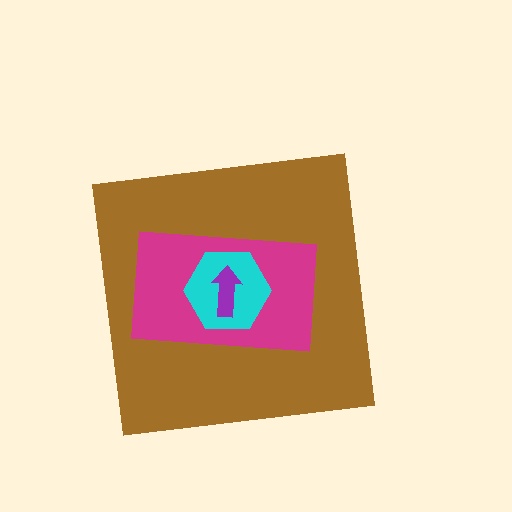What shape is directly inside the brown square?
The magenta rectangle.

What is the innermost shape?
The purple arrow.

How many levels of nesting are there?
4.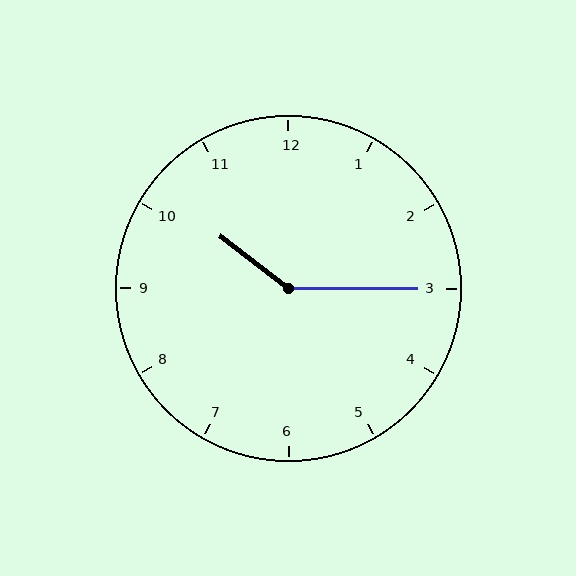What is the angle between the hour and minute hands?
Approximately 142 degrees.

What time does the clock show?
10:15.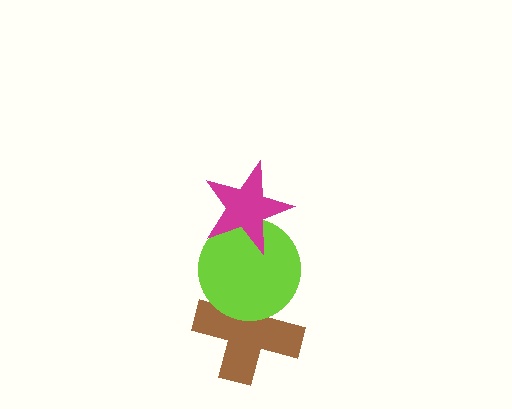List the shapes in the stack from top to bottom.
From top to bottom: the magenta star, the lime circle, the brown cross.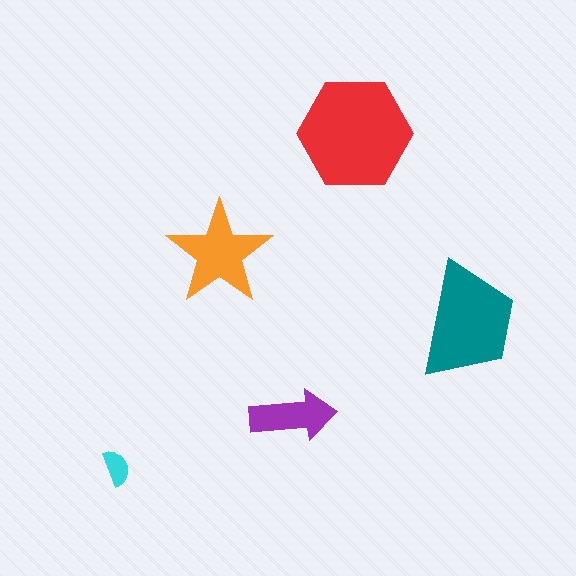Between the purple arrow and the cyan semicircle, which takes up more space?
The purple arrow.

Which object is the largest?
The red hexagon.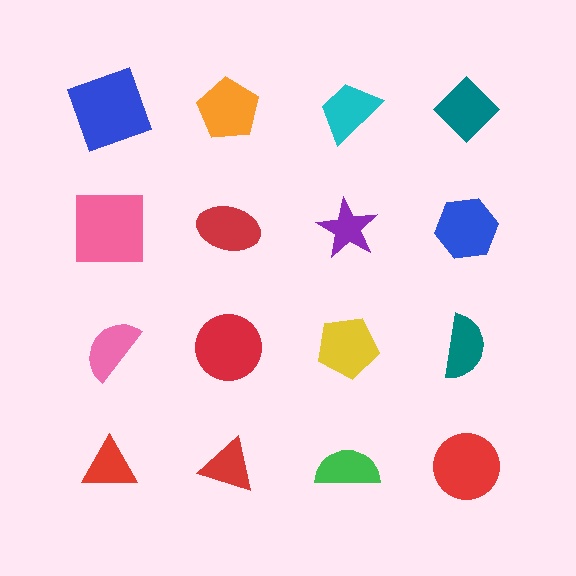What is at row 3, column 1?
A pink semicircle.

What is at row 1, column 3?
A cyan trapezoid.